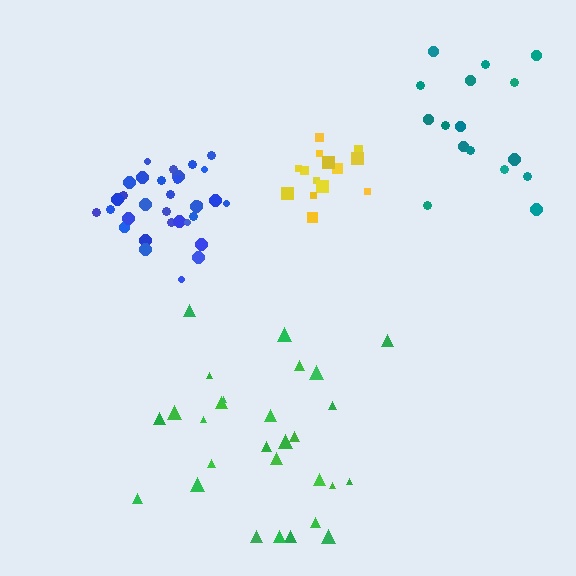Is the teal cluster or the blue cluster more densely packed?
Blue.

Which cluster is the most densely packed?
Yellow.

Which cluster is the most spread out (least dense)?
Teal.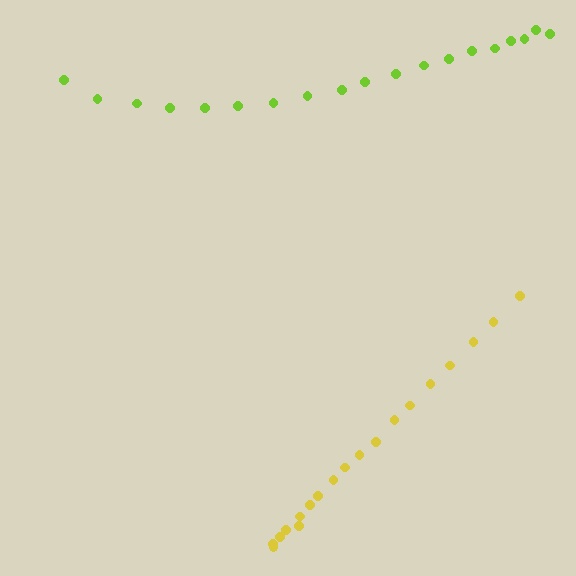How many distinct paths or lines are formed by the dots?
There are 2 distinct paths.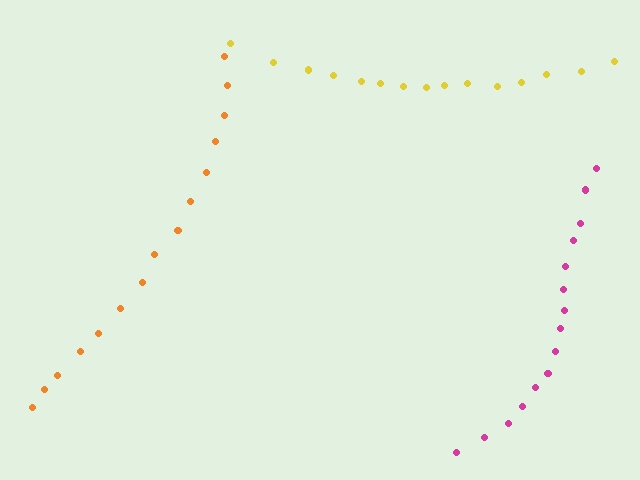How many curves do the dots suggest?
There are 3 distinct paths.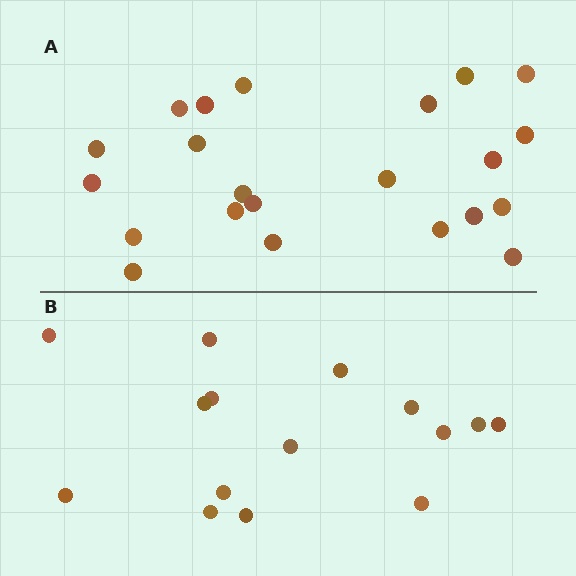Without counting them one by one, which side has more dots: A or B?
Region A (the top region) has more dots.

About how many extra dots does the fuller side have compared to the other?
Region A has roughly 8 or so more dots than region B.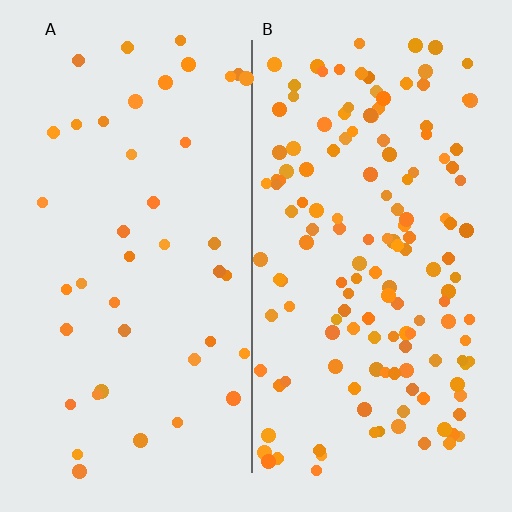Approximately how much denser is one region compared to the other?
Approximately 3.4× — region B over region A.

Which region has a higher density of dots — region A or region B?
B (the right).